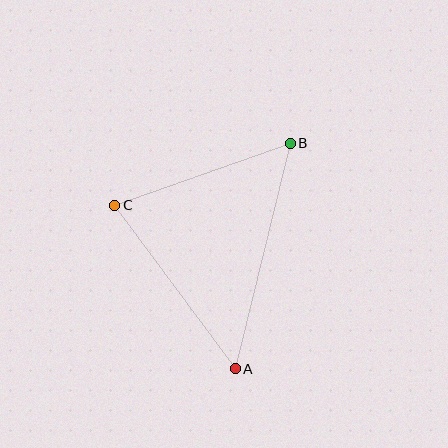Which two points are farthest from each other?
Points A and B are farthest from each other.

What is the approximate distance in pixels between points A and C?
The distance between A and C is approximately 204 pixels.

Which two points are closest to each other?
Points B and C are closest to each other.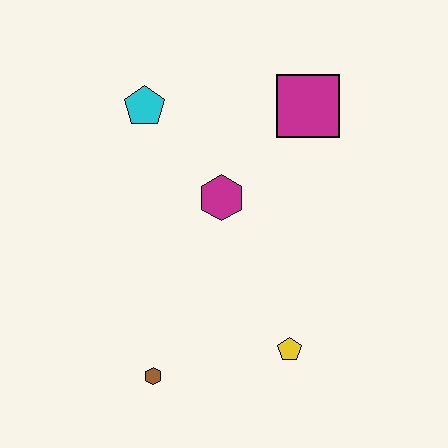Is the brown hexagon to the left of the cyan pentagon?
No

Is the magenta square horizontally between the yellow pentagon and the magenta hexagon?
No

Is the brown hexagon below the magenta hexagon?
Yes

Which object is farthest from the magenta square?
The brown hexagon is farthest from the magenta square.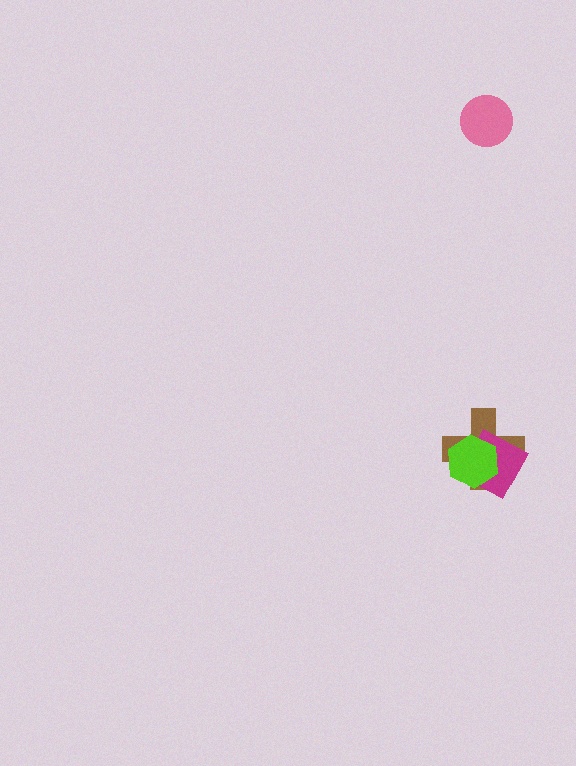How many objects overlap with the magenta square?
2 objects overlap with the magenta square.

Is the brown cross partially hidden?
Yes, it is partially covered by another shape.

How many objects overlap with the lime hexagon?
2 objects overlap with the lime hexagon.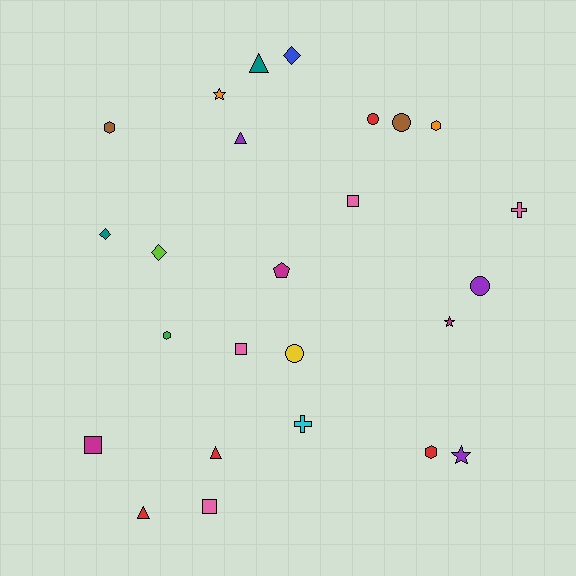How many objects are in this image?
There are 25 objects.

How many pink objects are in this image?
There are 4 pink objects.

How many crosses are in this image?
There are 2 crosses.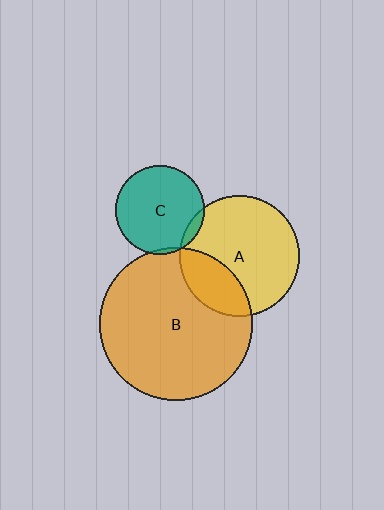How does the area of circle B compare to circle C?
Approximately 2.9 times.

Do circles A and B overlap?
Yes.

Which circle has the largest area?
Circle B (orange).